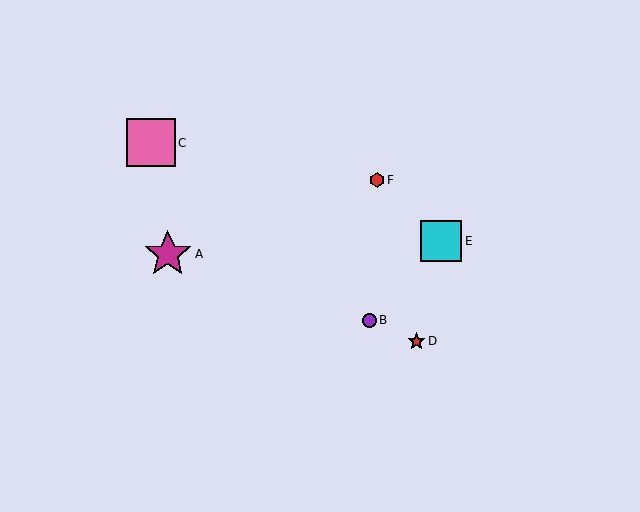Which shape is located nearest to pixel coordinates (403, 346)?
The red star (labeled D) at (417, 341) is nearest to that location.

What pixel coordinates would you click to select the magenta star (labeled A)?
Click at (168, 254) to select the magenta star A.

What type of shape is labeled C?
Shape C is a pink square.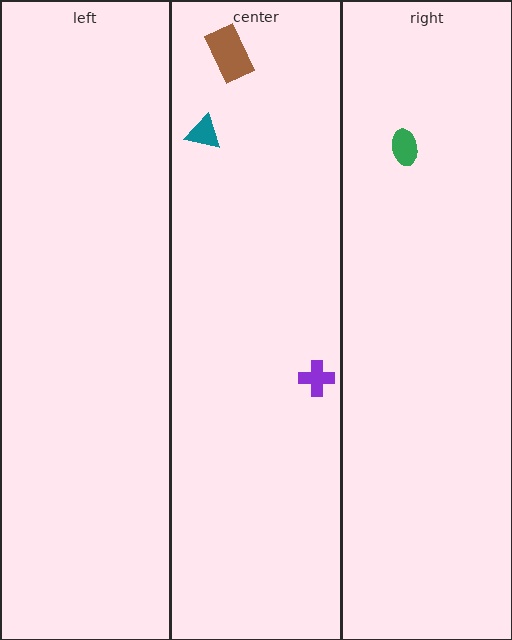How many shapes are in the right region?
1.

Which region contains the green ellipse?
The right region.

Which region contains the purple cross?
The center region.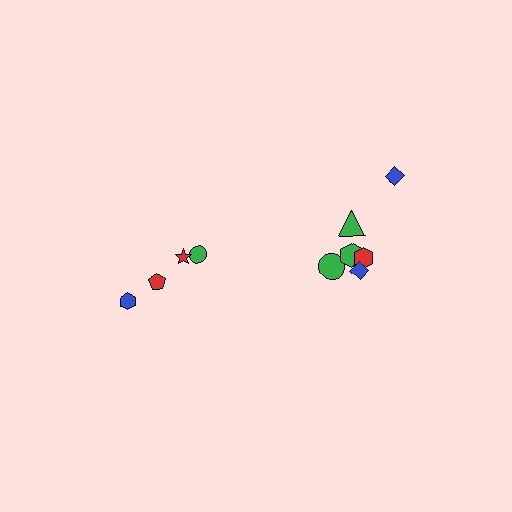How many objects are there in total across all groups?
There are 10 objects.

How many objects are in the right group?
There are 6 objects.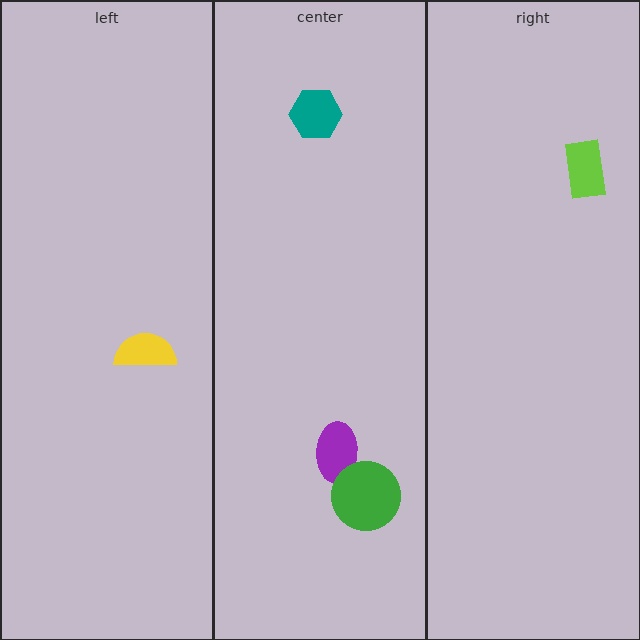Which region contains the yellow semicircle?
The left region.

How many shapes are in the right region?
1.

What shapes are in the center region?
The purple ellipse, the green circle, the teal hexagon.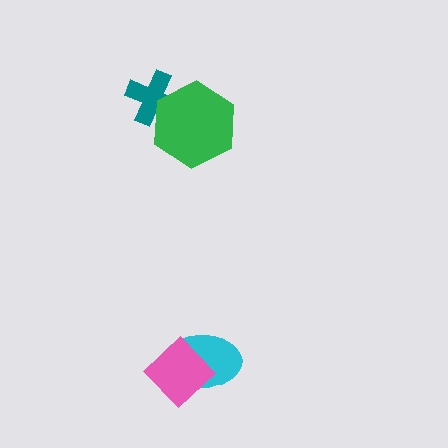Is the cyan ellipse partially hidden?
Yes, it is partially covered by another shape.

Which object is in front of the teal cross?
The green hexagon is in front of the teal cross.